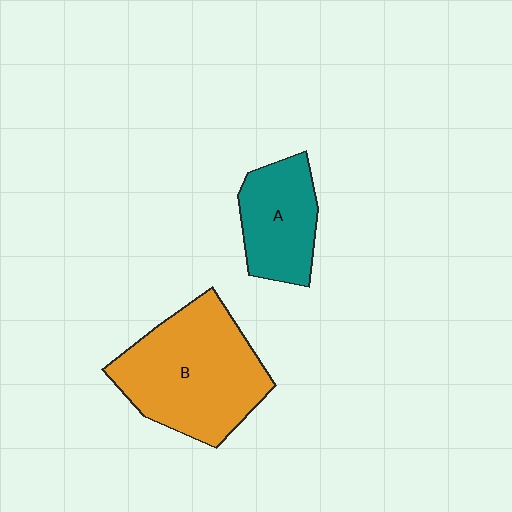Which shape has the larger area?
Shape B (orange).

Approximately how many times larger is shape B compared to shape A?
Approximately 1.8 times.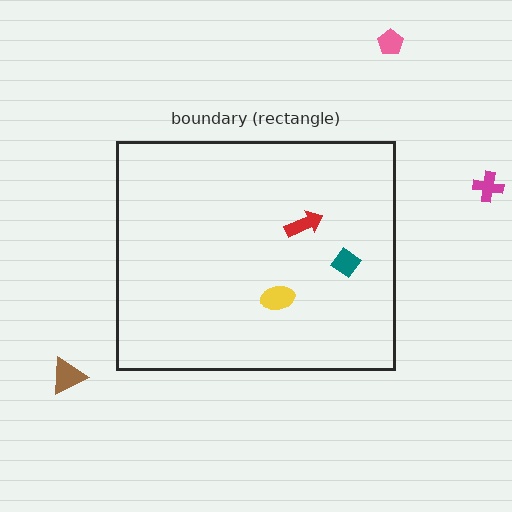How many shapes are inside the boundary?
3 inside, 3 outside.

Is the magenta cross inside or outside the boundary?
Outside.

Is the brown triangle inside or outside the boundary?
Outside.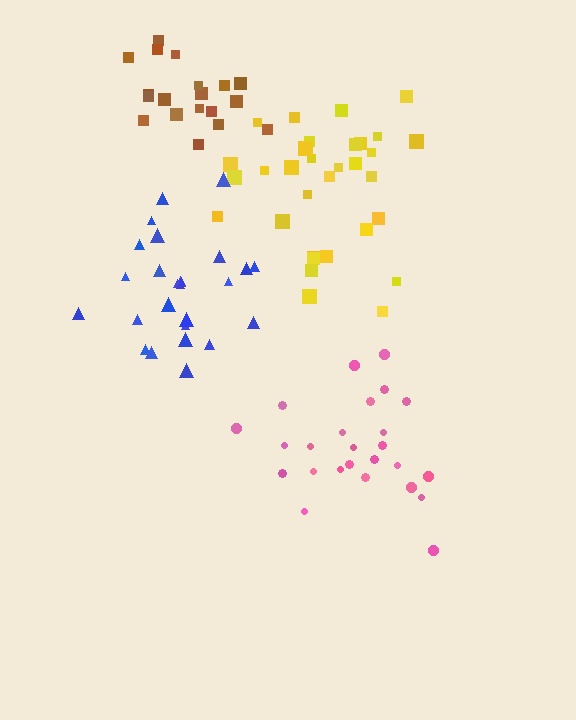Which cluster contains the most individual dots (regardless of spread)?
Yellow (32).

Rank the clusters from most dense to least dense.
brown, yellow, blue, pink.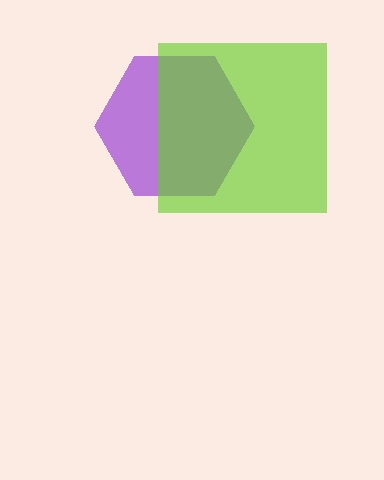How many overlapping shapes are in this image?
There are 2 overlapping shapes in the image.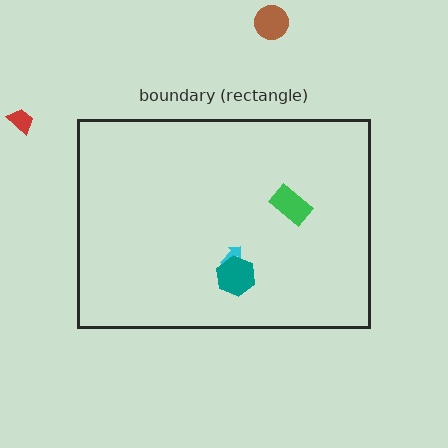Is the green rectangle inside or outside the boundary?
Inside.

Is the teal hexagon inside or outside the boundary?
Inside.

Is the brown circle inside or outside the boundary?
Outside.